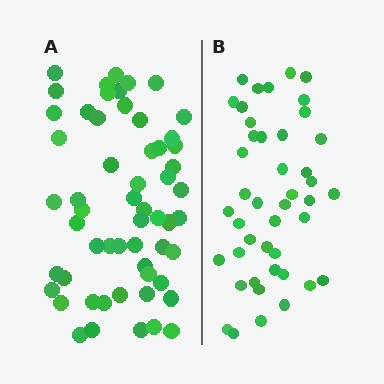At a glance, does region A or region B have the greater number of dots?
Region A (the left region) has more dots.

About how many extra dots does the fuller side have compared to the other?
Region A has approximately 15 more dots than region B.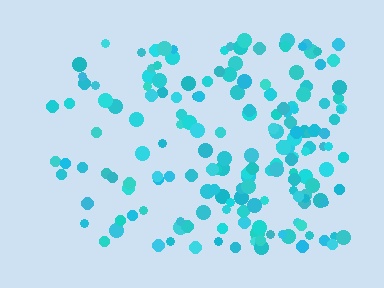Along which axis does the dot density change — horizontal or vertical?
Horizontal.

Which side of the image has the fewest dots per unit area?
The left.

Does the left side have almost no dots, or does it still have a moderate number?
Still a moderate number, just noticeably fewer than the right.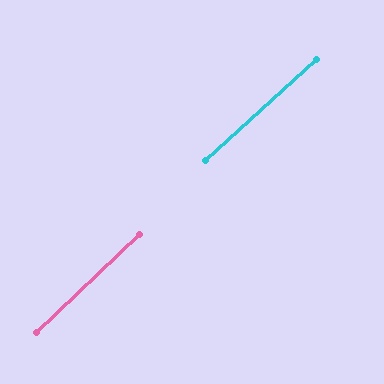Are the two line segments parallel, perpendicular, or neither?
Parallel — their directions differ by only 1.3°.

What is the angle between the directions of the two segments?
Approximately 1 degree.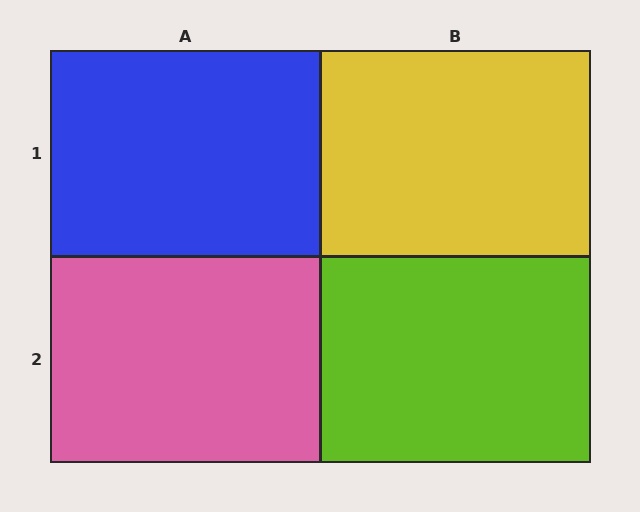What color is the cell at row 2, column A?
Pink.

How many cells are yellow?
1 cell is yellow.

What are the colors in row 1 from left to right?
Blue, yellow.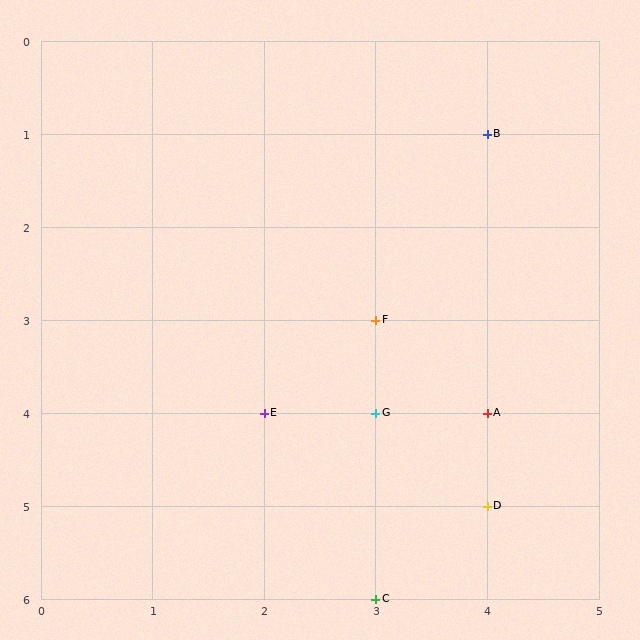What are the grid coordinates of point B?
Point B is at grid coordinates (4, 1).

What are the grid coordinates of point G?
Point G is at grid coordinates (3, 4).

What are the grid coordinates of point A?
Point A is at grid coordinates (4, 4).